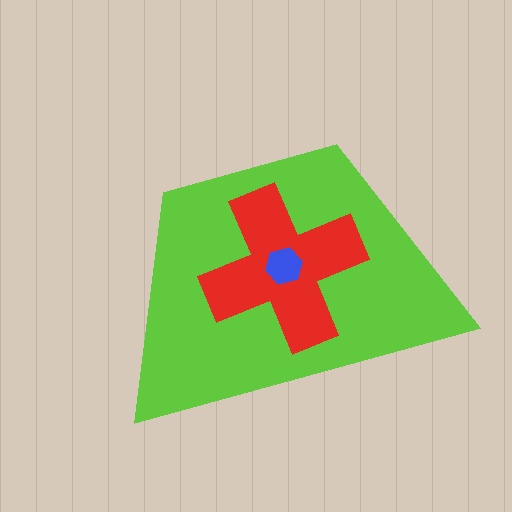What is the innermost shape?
The blue hexagon.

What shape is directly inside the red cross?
The blue hexagon.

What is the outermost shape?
The lime trapezoid.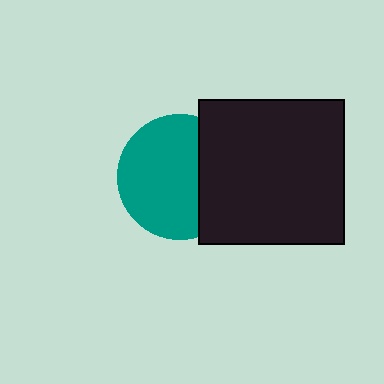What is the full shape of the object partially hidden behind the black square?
The partially hidden object is a teal circle.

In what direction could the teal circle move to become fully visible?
The teal circle could move left. That would shift it out from behind the black square entirely.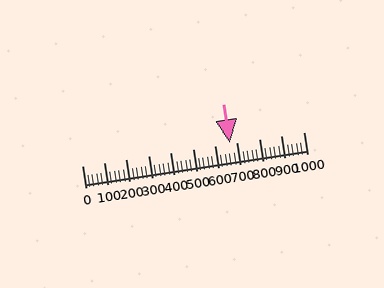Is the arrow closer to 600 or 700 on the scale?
The arrow is closer to 700.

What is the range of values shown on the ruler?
The ruler shows values from 0 to 1000.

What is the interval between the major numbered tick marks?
The major tick marks are spaced 100 units apart.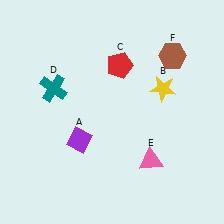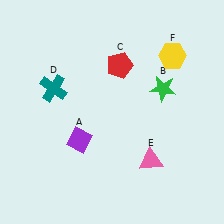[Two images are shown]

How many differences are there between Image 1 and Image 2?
There are 2 differences between the two images.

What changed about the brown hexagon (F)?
In Image 1, F is brown. In Image 2, it changed to yellow.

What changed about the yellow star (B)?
In Image 1, B is yellow. In Image 2, it changed to green.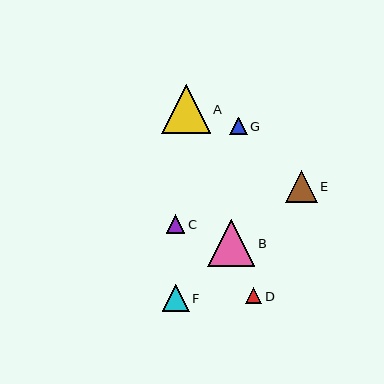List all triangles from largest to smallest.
From largest to smallest: A, B, E, F, C, G, D.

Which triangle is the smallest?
Triangle D is the smallest with a size of approximately 16 pixels.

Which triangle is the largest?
Triangle A is the largest with a size of approximately 49 pixels.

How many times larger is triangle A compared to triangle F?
Triangle A is approximately 1.8 times the size of triangle F.